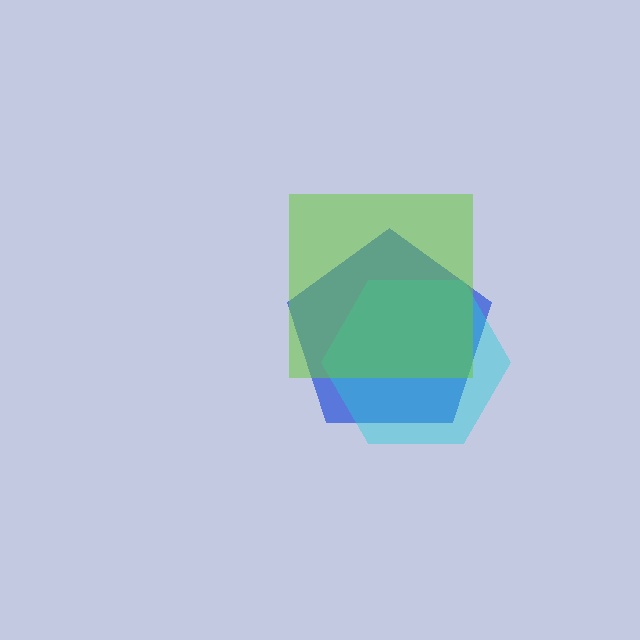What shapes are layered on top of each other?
The layered shapes are: a blue pentagon, a cyan hexagon, a lime square.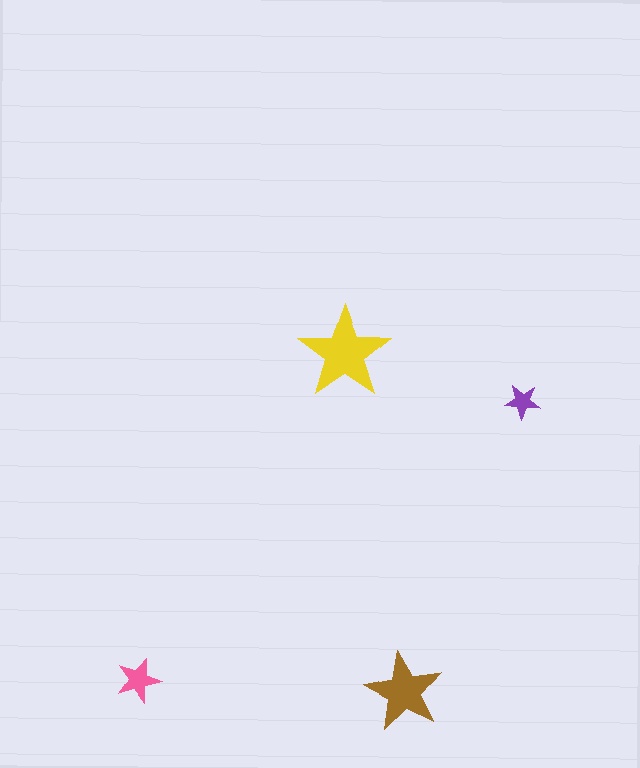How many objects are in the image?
There are 4 objects in the image.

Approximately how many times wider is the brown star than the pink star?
About 2 times wider.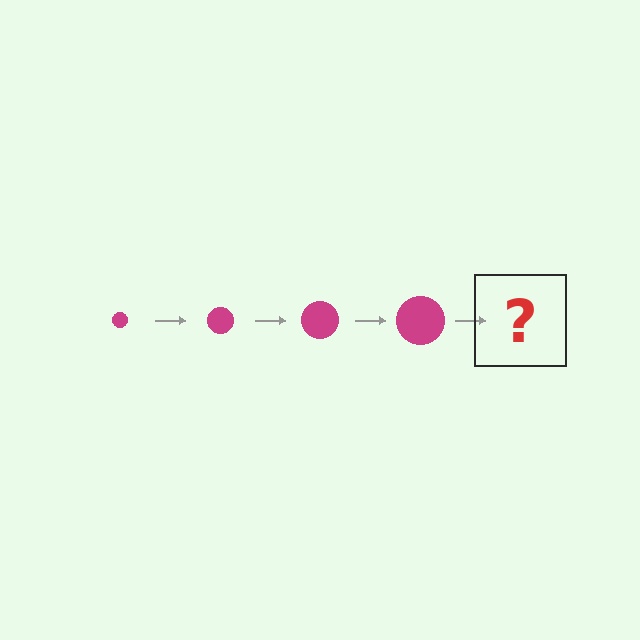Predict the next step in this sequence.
The next step is a magenta circle, larger than the previous one.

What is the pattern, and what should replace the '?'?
The pattern is that the circle gets progressively larger each step. The '?' should be a magenta circle, larger than the previous one.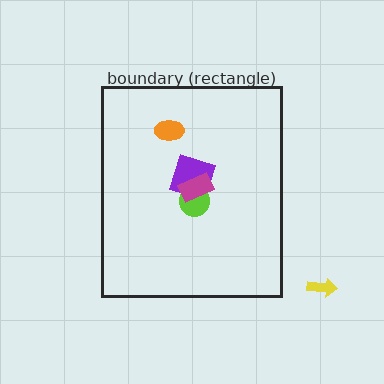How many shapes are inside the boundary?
4 inside, 1 outside.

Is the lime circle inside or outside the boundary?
Inside.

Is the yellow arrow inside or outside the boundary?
Outside.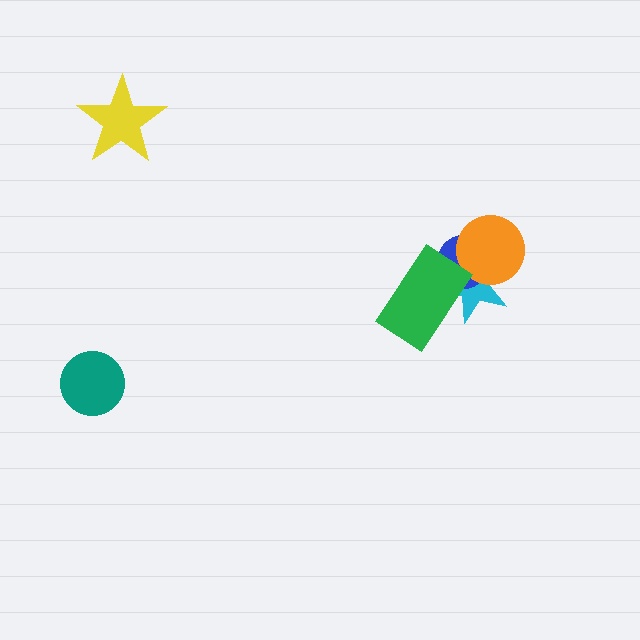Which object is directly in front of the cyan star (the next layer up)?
The blue circle is directly in front of the cyan star.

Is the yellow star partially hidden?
No, no other shape covers it.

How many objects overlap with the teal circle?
0 objects overlap with the teal circle.